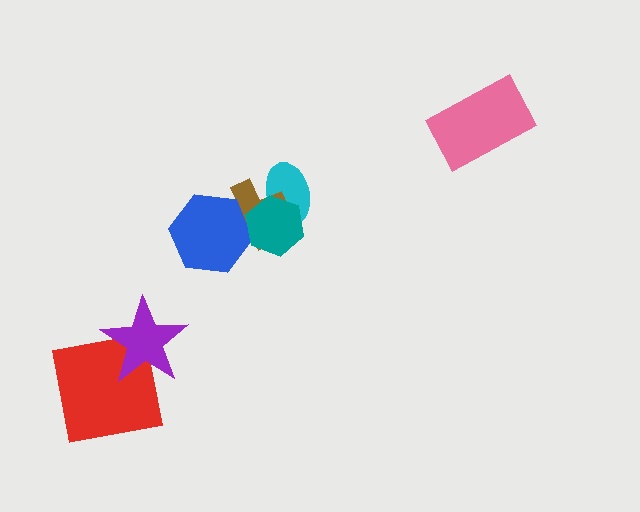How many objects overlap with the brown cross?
3 objects overlap with the brown cross.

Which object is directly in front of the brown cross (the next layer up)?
The blue hexagon is directly in front of the brown cross.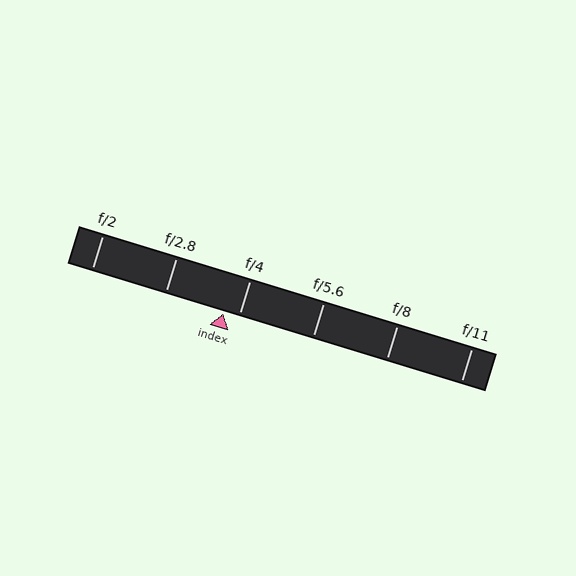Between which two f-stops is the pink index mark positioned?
The index mark is between f/2.8 and f/4.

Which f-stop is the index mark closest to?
The index mark is closest to f/4.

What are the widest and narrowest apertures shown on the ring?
The widest aperture shown is f/2 and the narrowest is f/11.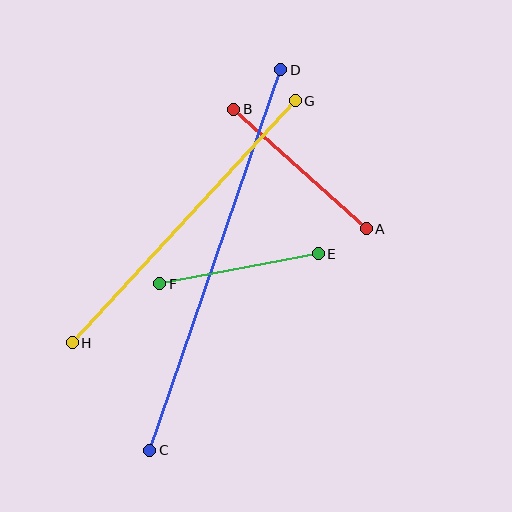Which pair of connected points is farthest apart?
Points C and D are farthest apart.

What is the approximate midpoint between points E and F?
The midpoint is at approximately (239, 269) pixels.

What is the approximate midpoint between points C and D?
The midpoint is at approximately (215, 260) pixels.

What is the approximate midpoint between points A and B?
The midpoint is at approximately (300, 169) pixels.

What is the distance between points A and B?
The distance is approximately 179 pixels.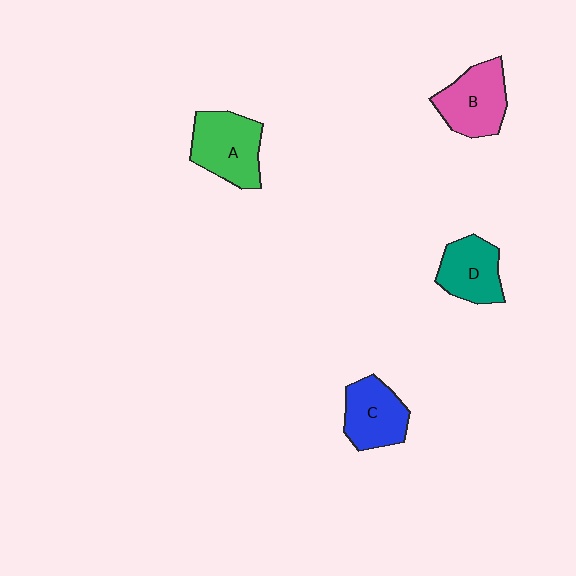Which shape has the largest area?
Shape A (green).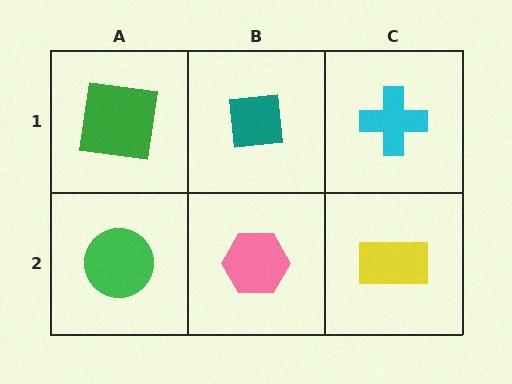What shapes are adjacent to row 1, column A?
A green circle (row 2, column A), a teal square (row 1, column B).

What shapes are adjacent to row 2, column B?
A teal square (row 1, column B), a green circle (row 2, column A), a yellow rectangle (row 2, column C).